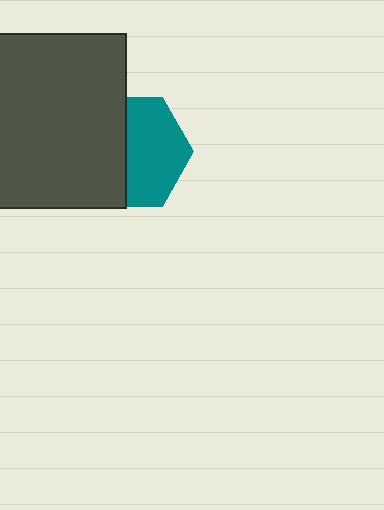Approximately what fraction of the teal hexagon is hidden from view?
Roughly 47% of the teal hexagon is hidden behind the dark gray square.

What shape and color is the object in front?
The object in front is a dark gray square.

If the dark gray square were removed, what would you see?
You would see the complete teal hexagon.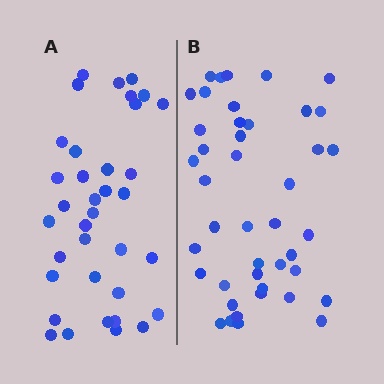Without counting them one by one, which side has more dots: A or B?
Region B (the right region) has more dots.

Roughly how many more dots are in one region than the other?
Region B has roughly 8 or so more dots than region A.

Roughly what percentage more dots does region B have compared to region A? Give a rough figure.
About 20% more.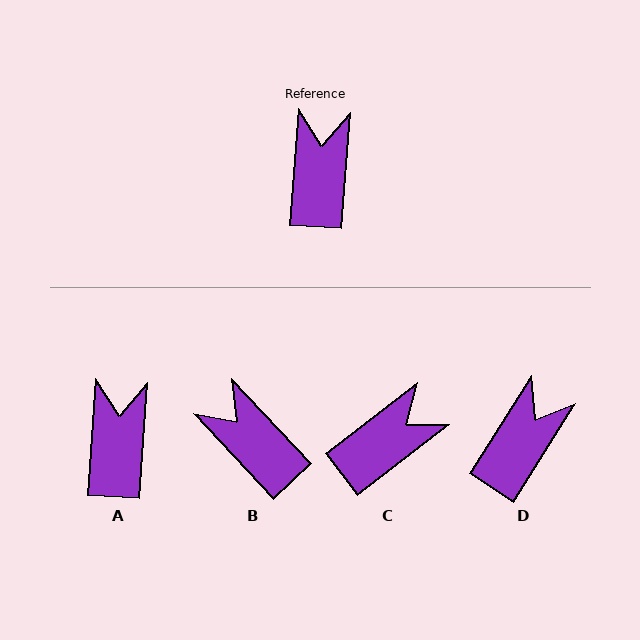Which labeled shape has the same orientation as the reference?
A.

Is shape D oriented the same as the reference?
No, it is off by about 28 degrees.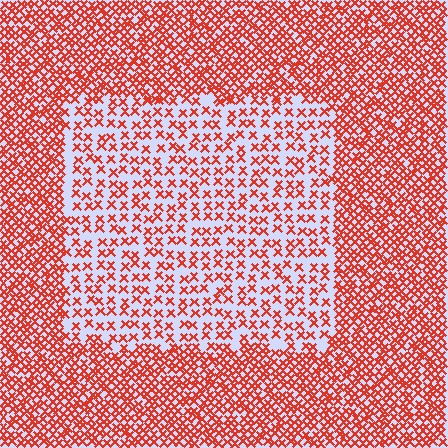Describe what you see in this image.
The image contains small red elements arranged at two different densities. A rectangle-shaped region is visible where the elements are less densely packed than the surrounding area.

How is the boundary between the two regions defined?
The boundary is defined by a change in element density (approximately 2.2x ratio). All elements are the same color, size, and shape.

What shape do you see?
I see a rectangle.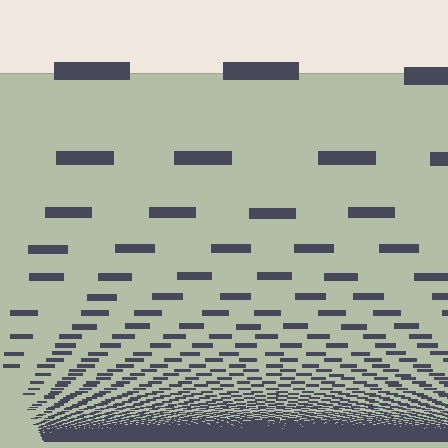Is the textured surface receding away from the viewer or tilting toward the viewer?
The surface appears to tilt toward the viewer. Texture elements get larger and sparser toward the top.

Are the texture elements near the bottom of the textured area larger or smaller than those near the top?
Smaller. The gradient is inverted — elements near the bottom are smaller and denser.